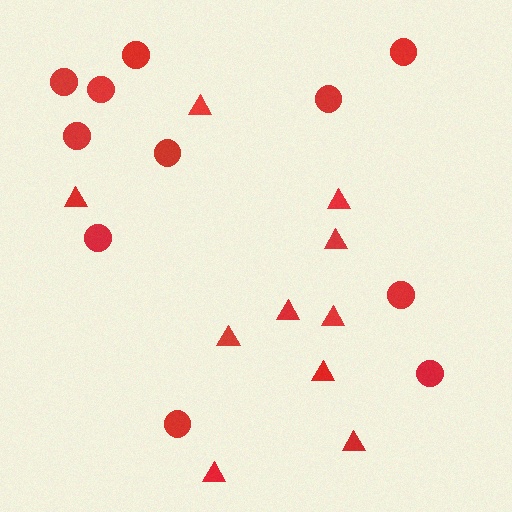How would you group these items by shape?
There are 2 groups: one group of triangles (10) and one group of circles (11).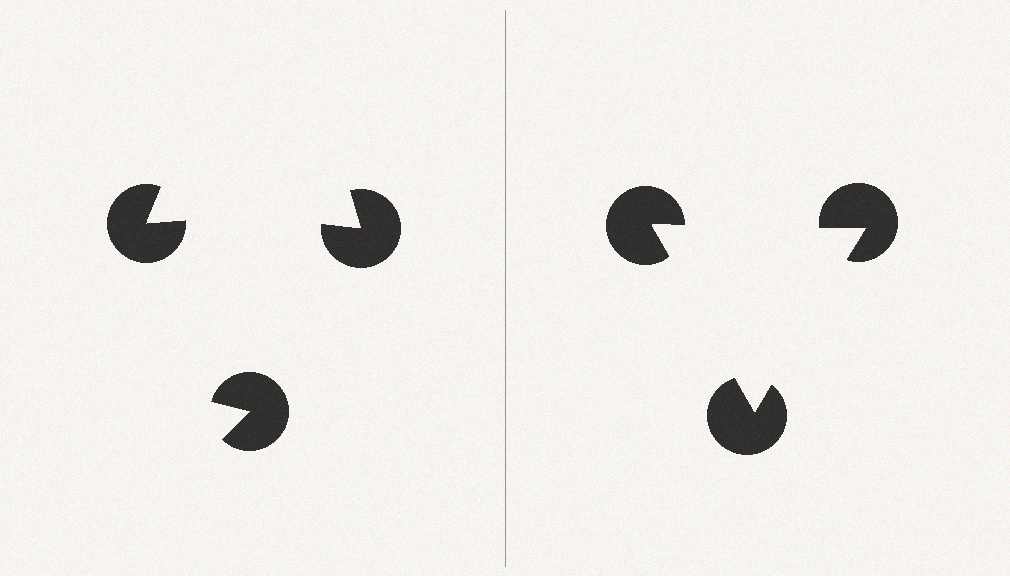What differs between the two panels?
The pac-man discs are positioned identically on both sides; only the wedge orientations differ. On the right they align to a triangle; on the left they are misaligned.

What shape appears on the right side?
An illusory triangle.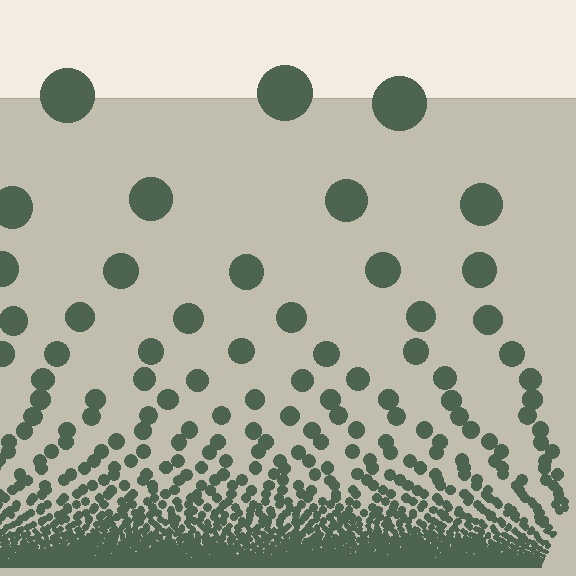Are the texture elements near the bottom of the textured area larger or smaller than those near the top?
Smaller. The gradient is inverted — elements near the bottom are smaller and denser.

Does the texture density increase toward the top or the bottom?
Density increases toward the bottom.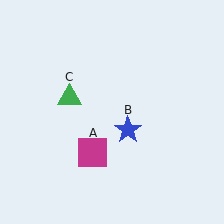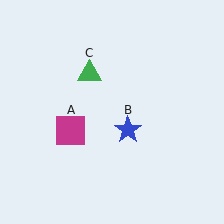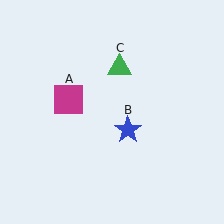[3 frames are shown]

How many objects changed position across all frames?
2 objects changed position: magenta square (object A), green triangle (object C).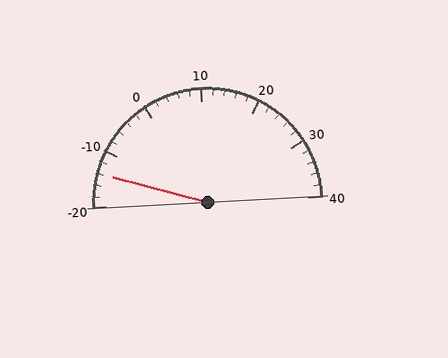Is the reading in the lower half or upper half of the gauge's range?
The reading is in the lower half of the range (-20 to 40).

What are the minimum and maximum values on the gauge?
The gauge ranges from -20 to 40.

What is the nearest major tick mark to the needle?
The nearest major tick mark is -10.